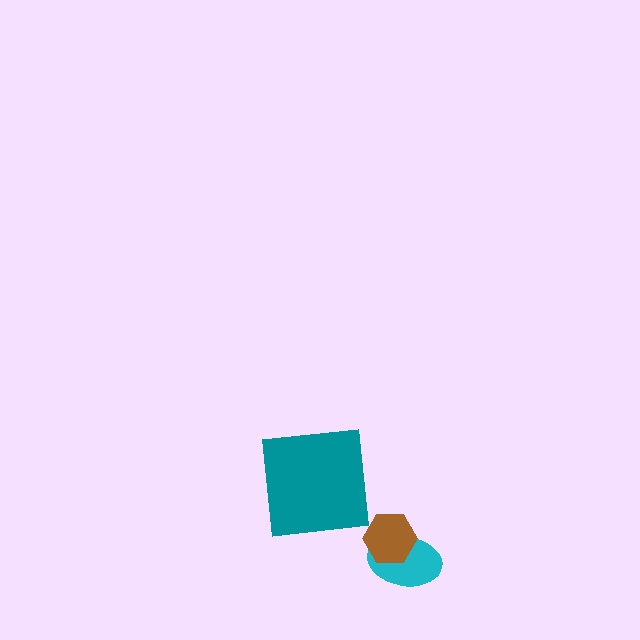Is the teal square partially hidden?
No, no other shape covers it.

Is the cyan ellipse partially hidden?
Yes, it is partially covered by another shape.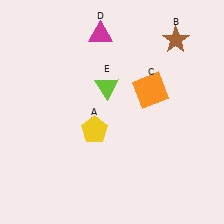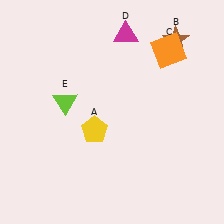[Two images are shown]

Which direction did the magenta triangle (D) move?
The magenta triangle (D) moved right.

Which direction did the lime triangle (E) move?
The lime triangle (E) moved left.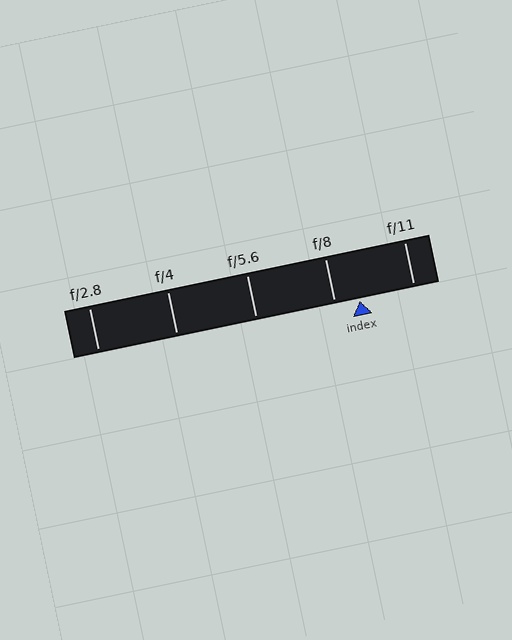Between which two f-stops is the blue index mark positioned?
The index mark is between f/8 and f/11.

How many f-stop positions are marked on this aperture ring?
There are 5 f-stop positions marked.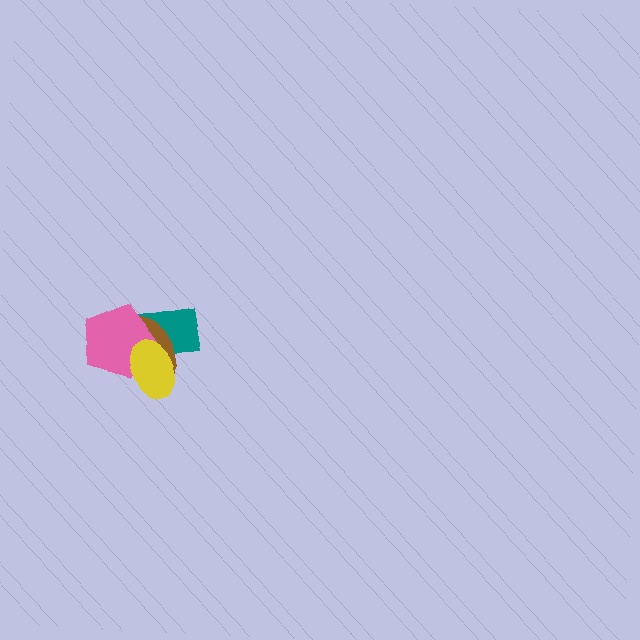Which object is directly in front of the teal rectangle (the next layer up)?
The brown ellipse is directly in front of the teal rectangle.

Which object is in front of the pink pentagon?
The yellow ellipse is in front of the pink pentagon.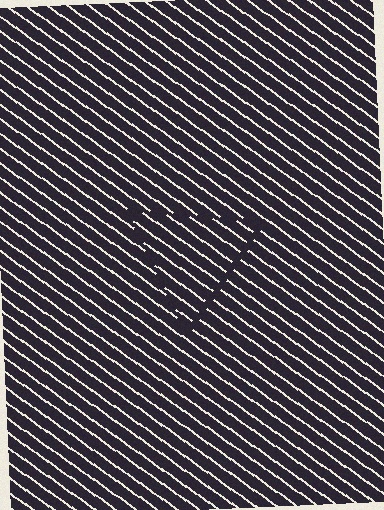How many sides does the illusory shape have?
3 sides — the line-ends trace a triangle.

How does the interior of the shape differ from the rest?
The interior of the shape contains the same grating, shifted by half a period — the contour is defined by the phase discontinuity where line-ends from the inner and outer gratings abut.